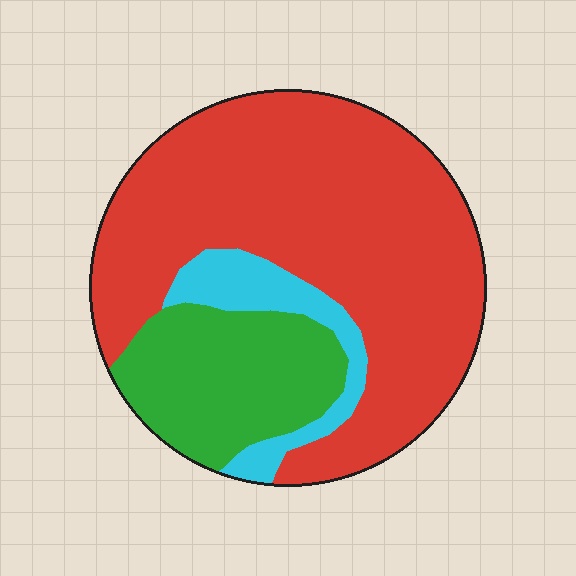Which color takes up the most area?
Red, at roughly 65%.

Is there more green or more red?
Red.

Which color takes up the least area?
Cyan, at roughly 10%.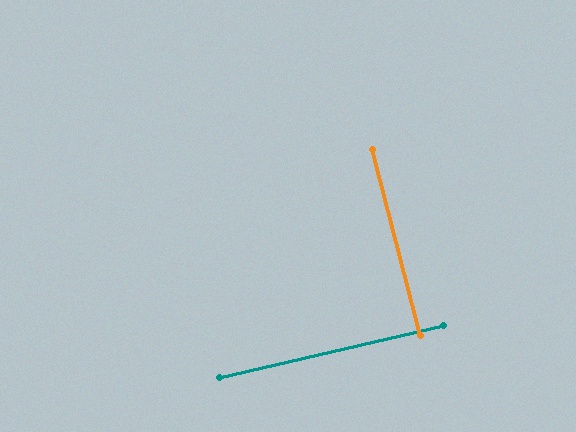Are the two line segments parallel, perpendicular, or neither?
Perpendicular — they meet at approximately 89°.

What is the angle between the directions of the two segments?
Approximately 89 degrees.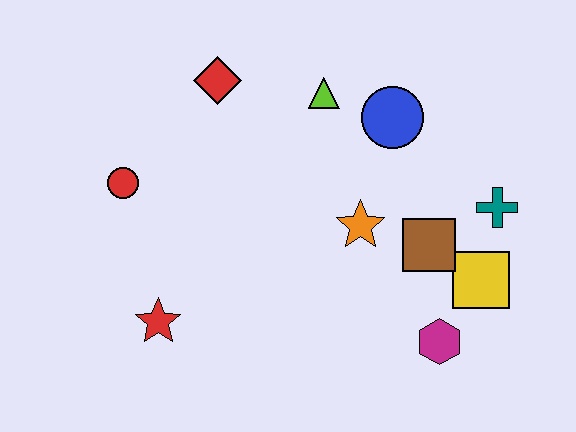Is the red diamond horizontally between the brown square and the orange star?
No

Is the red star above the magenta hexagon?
Yes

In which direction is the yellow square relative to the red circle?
The yellow square is to the right of the red circle.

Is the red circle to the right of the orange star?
No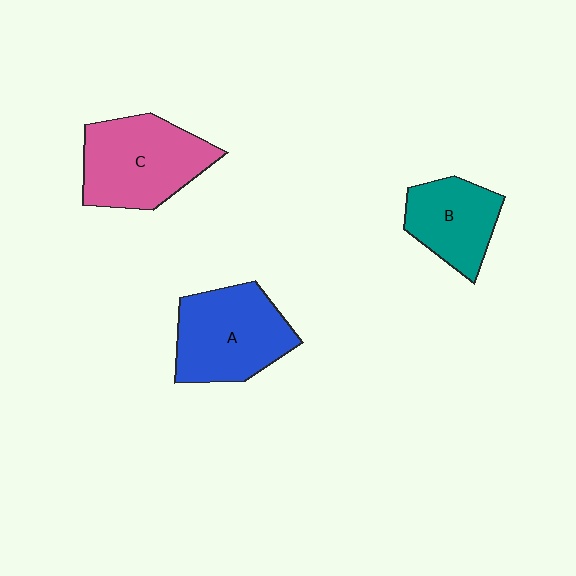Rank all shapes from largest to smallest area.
From largest to smallest: C (pink), A (blue), B (teal).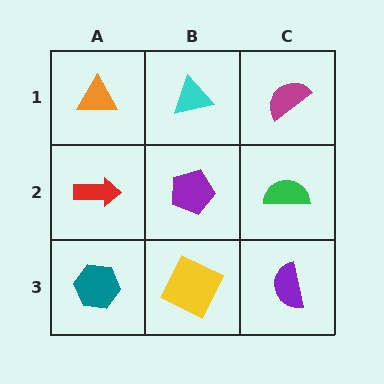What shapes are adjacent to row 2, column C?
A magenta semicircle (row 1, column C), a purple semicircle (row 3, column C), a purple pentagon (row 2, column B).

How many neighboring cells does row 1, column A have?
2.